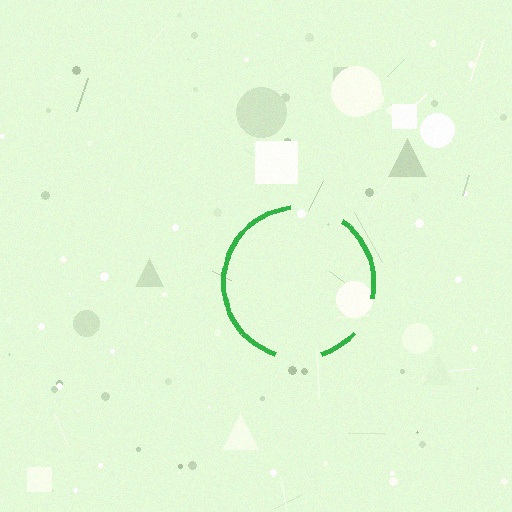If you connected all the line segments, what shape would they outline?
They would outline a circle.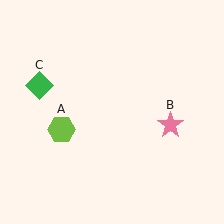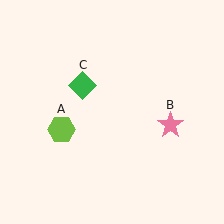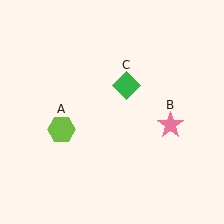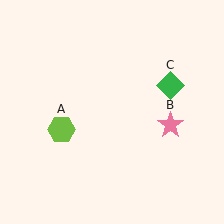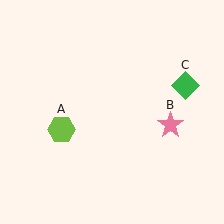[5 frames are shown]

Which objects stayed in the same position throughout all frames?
Lime hexagon (object A) and pink star (object B) remained stationary.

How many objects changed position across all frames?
1 object changed position: green diamond (object C).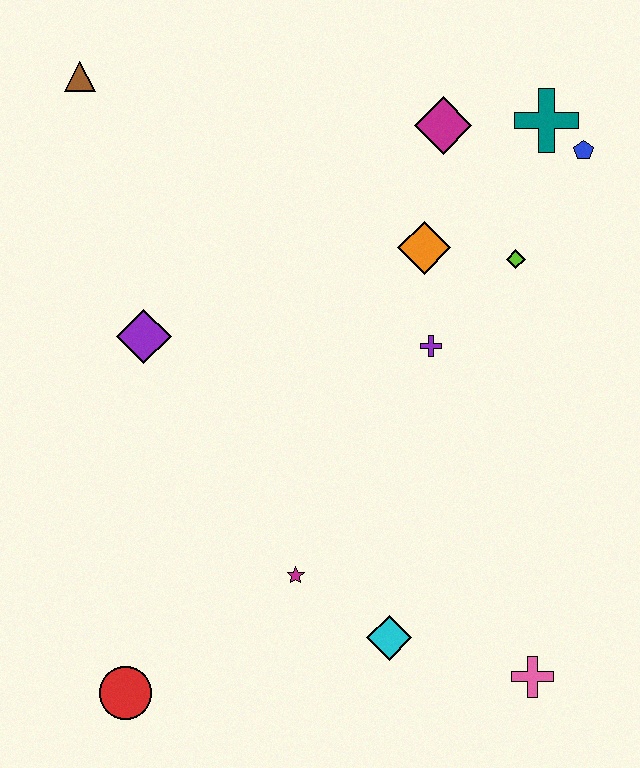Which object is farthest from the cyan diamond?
The brown triangle is farthest from the cyan diamond.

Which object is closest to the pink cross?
The cyan diamond is closest to the pink cross.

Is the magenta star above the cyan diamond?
Yes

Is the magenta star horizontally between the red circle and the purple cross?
Yes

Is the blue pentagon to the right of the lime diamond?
Yes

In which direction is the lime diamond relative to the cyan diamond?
The lime diamond is above the cyan diamond.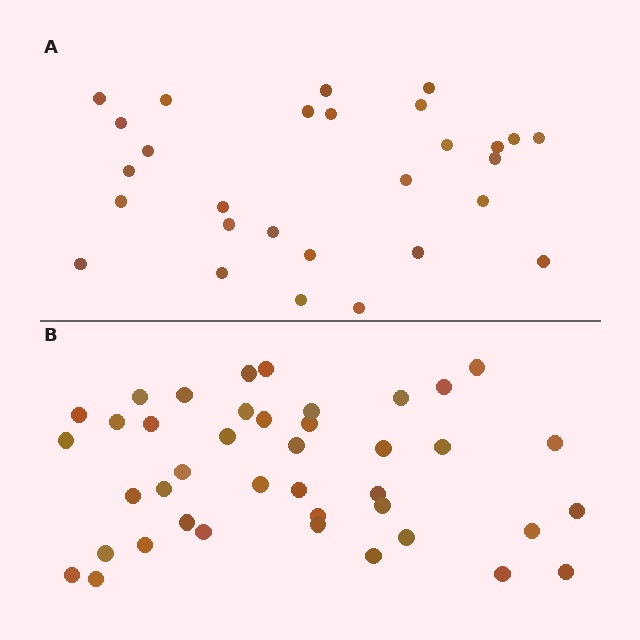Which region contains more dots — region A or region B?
Region B (the bottom region) has more dots.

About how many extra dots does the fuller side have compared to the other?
Region B has approximately 15 more dots than region A.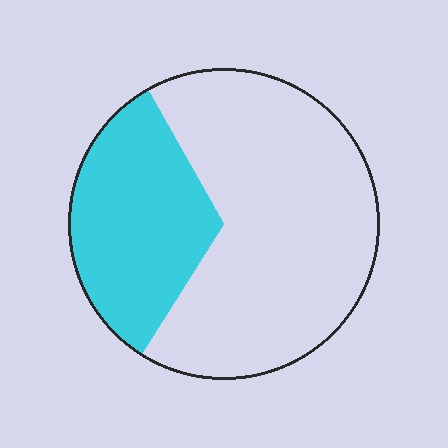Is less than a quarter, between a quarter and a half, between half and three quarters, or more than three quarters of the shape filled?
Between a quarter and a half.